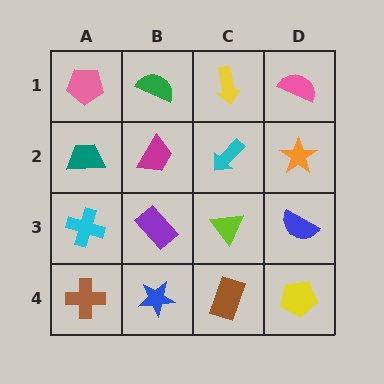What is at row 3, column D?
A blue semicircle.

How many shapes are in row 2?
4 shapes.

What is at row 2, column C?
A cyan arrow.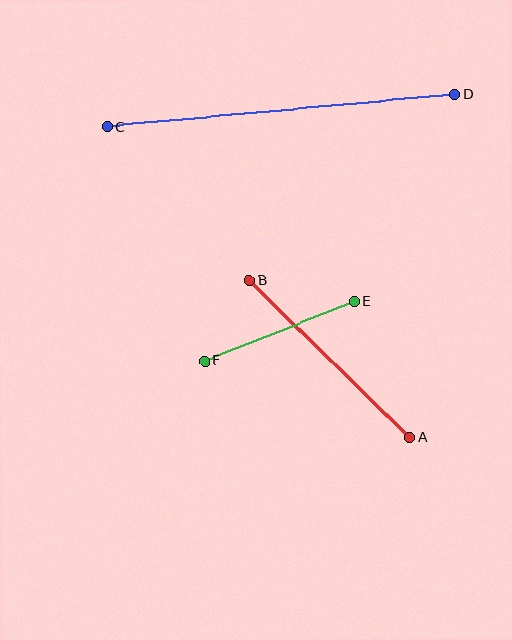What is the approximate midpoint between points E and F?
The midpoint is at approximately (279, 331) pixels.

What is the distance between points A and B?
The distance is approximately 225 pixels.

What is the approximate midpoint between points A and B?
The midpoint is at approximately (330, 359) pixels.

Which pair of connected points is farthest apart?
Points C and D are farthest apart.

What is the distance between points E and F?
The distance is approximately 161 pixels.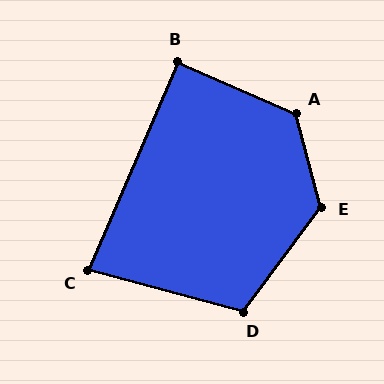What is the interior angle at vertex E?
Approximately 128 degrees (obtuse).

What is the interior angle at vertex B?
Approximately 90 degrees (approximately right).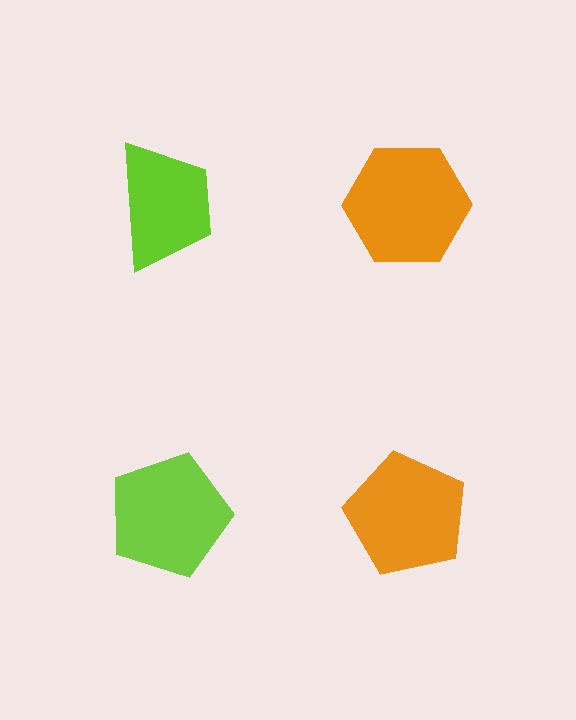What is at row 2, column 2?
An orange pentagon.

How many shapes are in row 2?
2 shapes.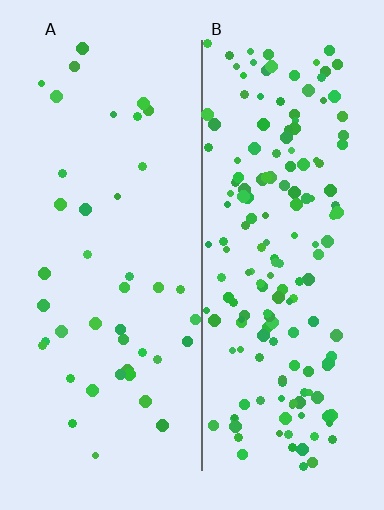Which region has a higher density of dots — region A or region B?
B (the right).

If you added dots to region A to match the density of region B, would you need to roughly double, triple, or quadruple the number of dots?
Approximately quadruple.